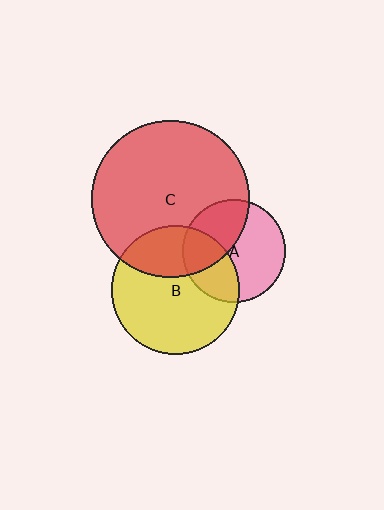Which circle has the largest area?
Circle C (red).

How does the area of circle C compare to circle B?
Approximately 1.5 times.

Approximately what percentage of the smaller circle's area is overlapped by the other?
Approximately 35%.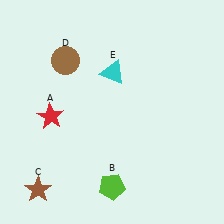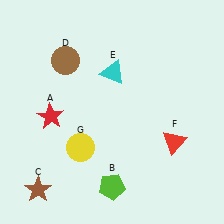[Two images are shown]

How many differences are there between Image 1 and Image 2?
There are 2 differences between the two images.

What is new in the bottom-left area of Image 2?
A yellow circle (G) was added in the bottom-left area of Image 2.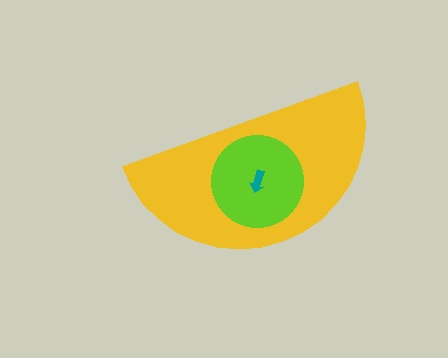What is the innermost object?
The teal arrow.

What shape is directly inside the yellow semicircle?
The lime circle.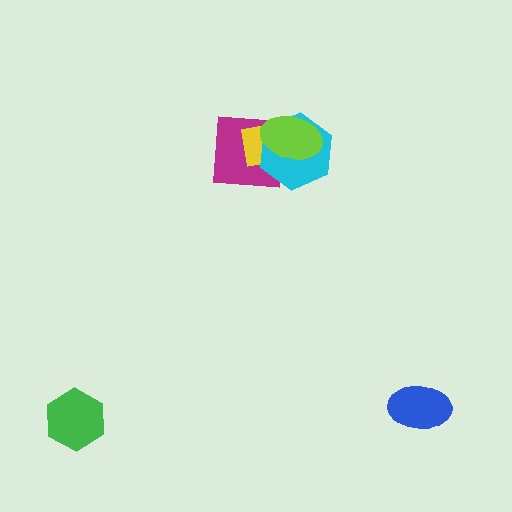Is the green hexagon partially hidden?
No, no other shape covers it.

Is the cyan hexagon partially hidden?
Yes, it is partially covered by another shape.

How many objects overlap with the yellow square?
3 objects overlap with the yellow square.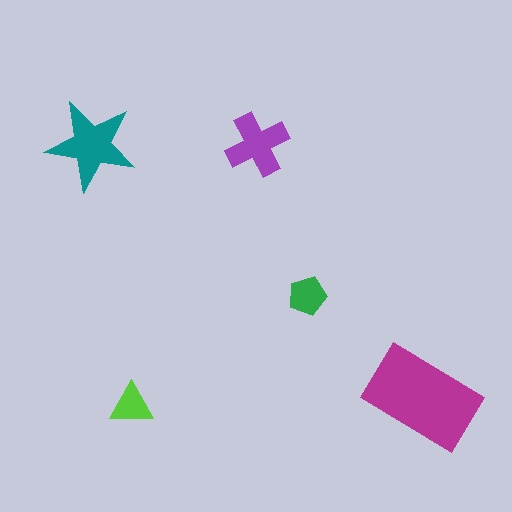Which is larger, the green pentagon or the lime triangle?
The green pentagon.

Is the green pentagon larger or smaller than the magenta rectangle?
Smaller.